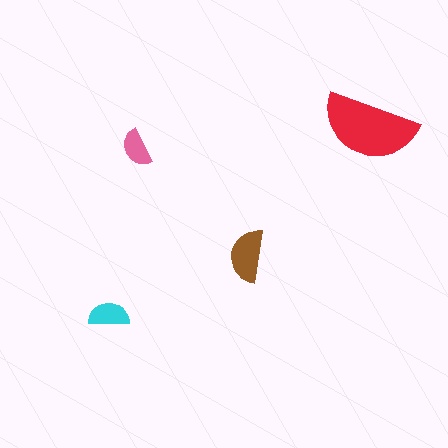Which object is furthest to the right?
The red semicircle is rightmost.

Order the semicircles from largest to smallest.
the red one, the brown one, the cyan one, the pink one.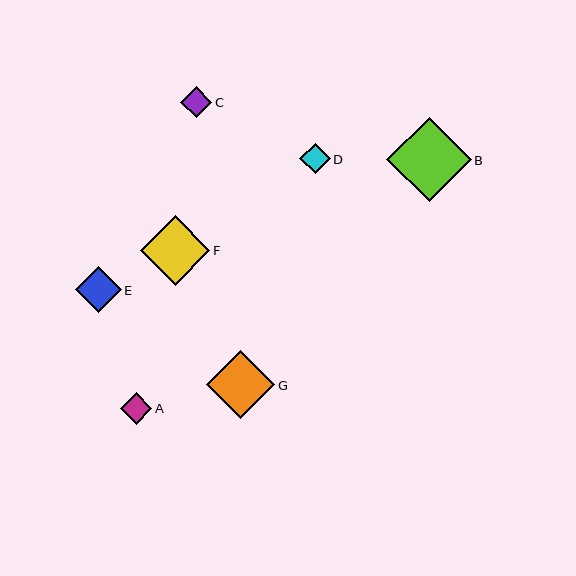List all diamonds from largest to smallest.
From largest to smallest: B, F, G, E, A, C, D.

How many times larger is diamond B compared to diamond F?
Diamond B is approximately 1.2 times the size of diamond F.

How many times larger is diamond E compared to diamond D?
Diamond E is approximately 1.5 times the size of diamond D.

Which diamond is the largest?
Diamond B is the largest with a size of approximately 85 pixels.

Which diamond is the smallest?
Diamond D is the smallest with a size of approximately 31 pixels.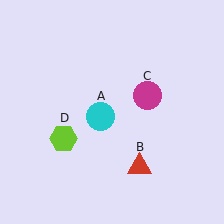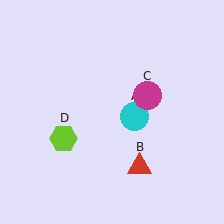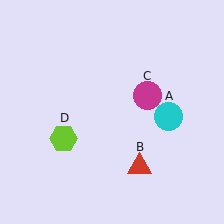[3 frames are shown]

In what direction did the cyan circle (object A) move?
The cyan circle (object A) moved right.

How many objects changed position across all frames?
1 object changed position: cyan circle (object A).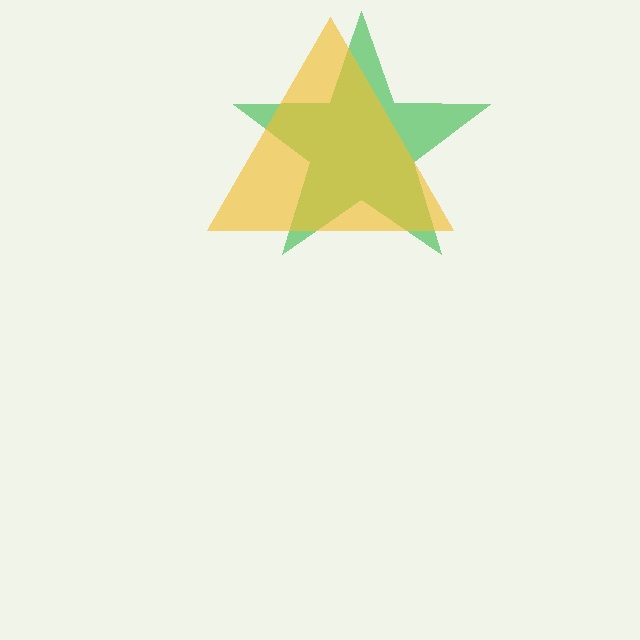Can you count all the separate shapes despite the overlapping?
Yes, there are 2 separate shapes.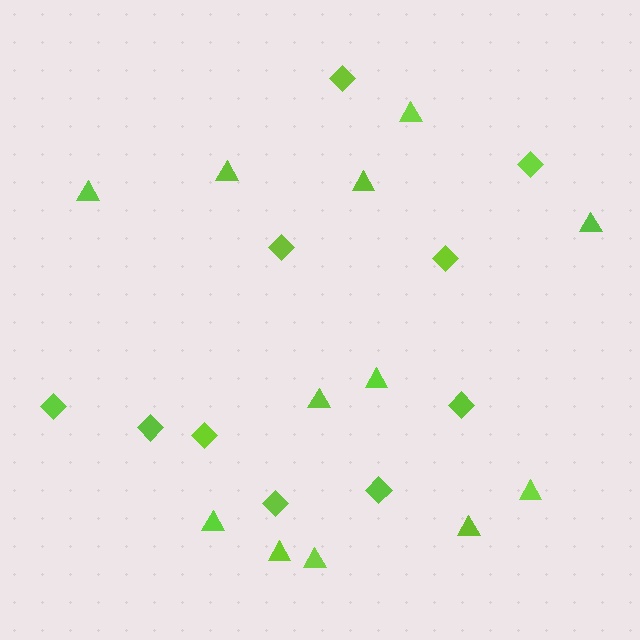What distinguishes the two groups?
There are 2 groups: one group of diamonds (10) and one group of triangles (12).